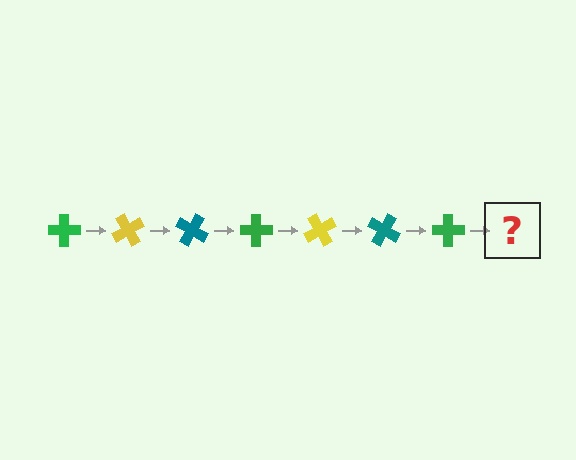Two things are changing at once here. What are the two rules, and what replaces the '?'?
The two rules are that it rotates 60 degrees each step and the color cycles through green, yellow, and teal. The '?' should be a yellow cross, rotated 420 degrees from the start.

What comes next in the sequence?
The next element should be a yellow cross, rotated 420 degrees from the start.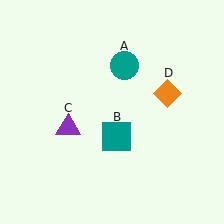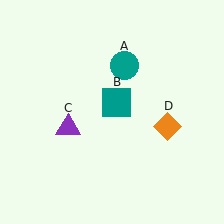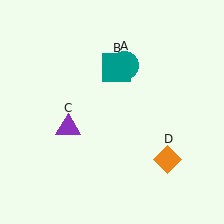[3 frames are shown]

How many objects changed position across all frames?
2 objects changed position: teal square (object B), orange diamond (object D).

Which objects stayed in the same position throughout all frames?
Teal circle (object A) and purple triangle (object C) remained stationary.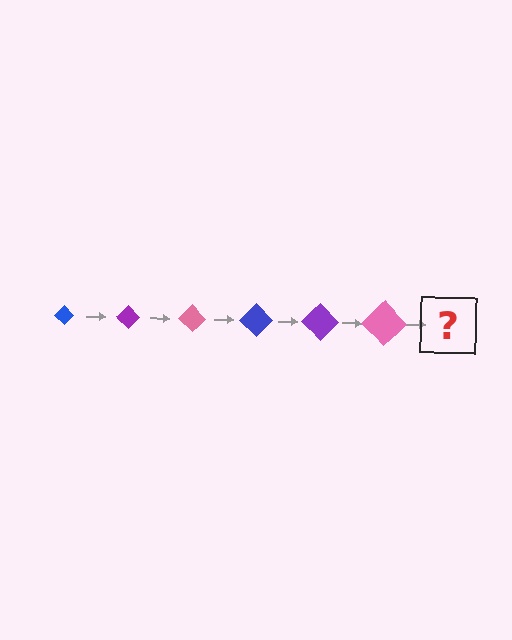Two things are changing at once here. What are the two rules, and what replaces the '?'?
The two rules are that the diamond grows larger each step and the color cycles through blue, purple, and pink. The '?' should be a blue diamond, larger than the previous one.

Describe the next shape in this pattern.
It should be a blue diamond, larger than the previous one.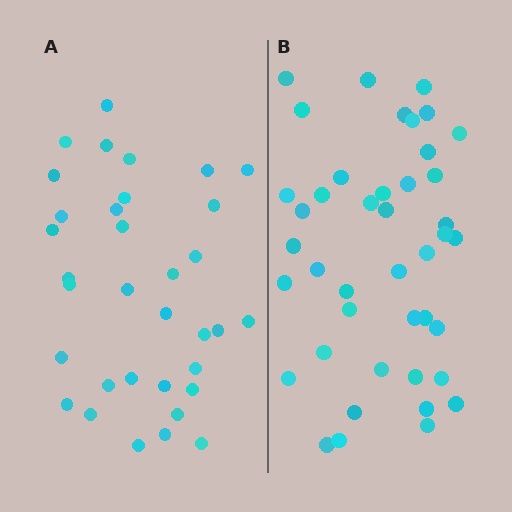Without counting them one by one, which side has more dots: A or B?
Region B (the right region) has more dots.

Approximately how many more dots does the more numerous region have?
Region B has roughly 8 or so more dots than region A.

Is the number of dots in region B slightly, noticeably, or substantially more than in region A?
Region B has only slightly more — the two regions are fairly close. The ratio is roughly 1.2 to 1.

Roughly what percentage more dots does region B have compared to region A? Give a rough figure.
About 25% more.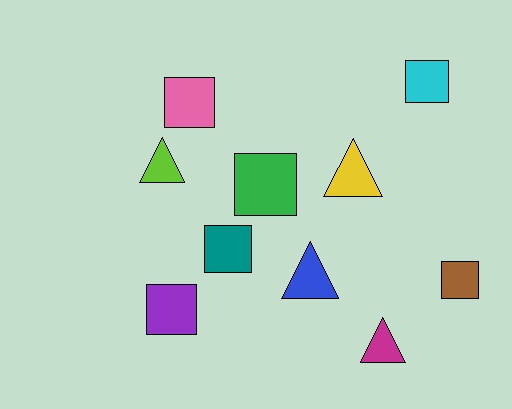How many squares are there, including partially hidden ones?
There are 6 squares.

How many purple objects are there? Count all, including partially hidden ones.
There is 1 purple object.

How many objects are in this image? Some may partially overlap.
There are 10 objects.